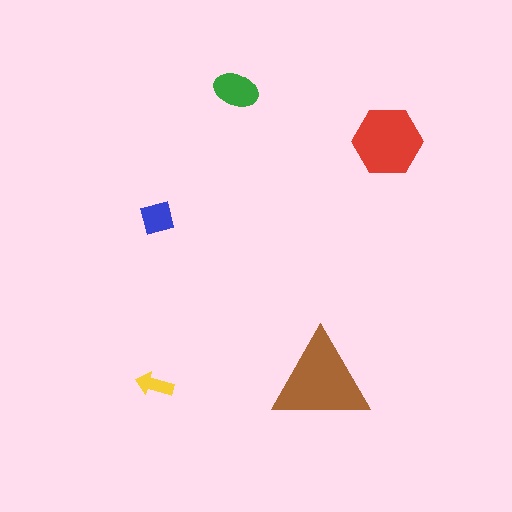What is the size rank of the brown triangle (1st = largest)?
1st.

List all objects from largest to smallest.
The brown triangle, the red hexagon, the green ellipse, the blue square, the yellow arrow.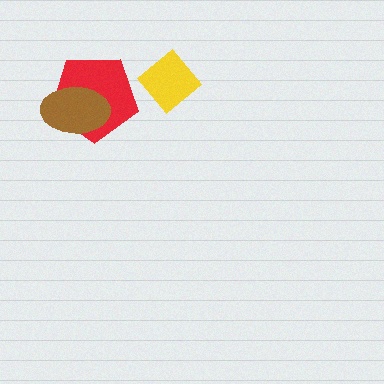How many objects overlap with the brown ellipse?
1 object overlaps with the brown ellipse.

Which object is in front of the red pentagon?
The brown ellipse is in front of the red pentagon.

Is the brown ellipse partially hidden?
No, no other shape covers it.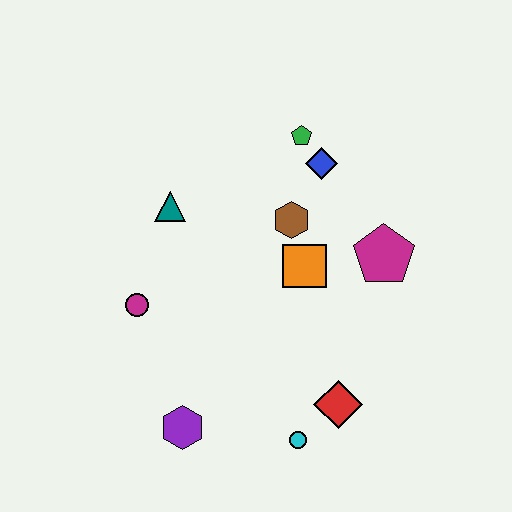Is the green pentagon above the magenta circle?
Yes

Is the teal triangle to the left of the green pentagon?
Yes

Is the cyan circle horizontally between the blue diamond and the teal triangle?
Yes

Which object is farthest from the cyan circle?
The green pentagon is farthest from the cyan circle.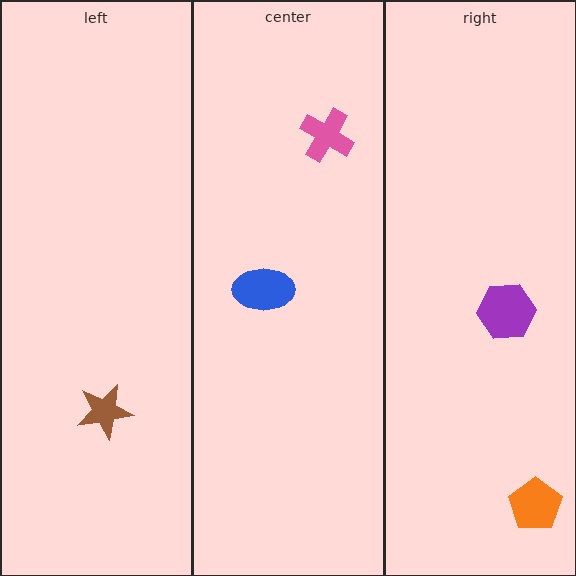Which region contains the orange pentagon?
The right region.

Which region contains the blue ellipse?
The center region.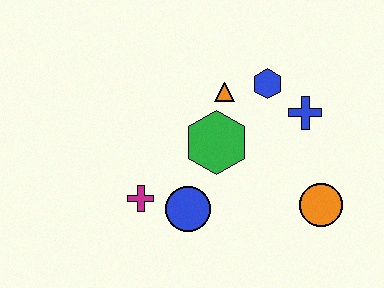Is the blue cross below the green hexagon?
No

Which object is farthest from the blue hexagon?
The magenta cross is farthest from the blue hexagon.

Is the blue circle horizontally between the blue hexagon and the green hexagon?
No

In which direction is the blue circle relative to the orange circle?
The blue circle is to the left of the orange circle.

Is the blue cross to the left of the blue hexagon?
No